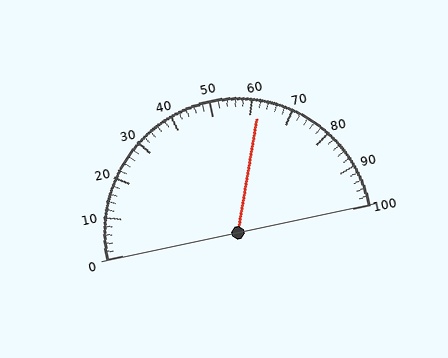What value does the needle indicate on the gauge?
The needle indicates approximately 62.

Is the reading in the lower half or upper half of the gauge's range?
The reading is in the upper half of the range (0 to 100).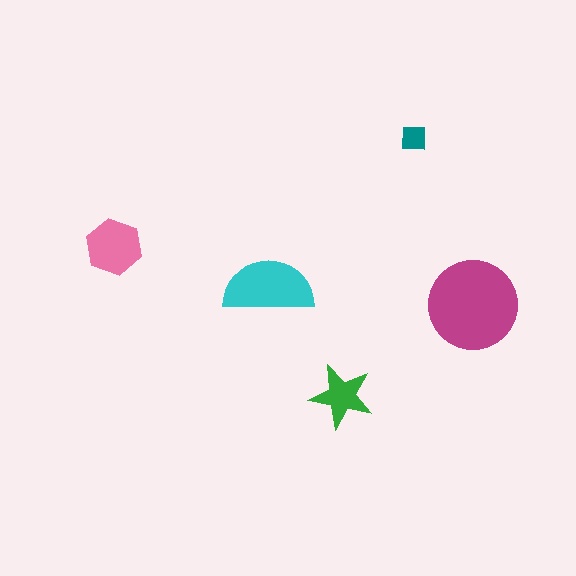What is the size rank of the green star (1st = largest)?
4th.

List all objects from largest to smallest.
The magenta circle, the cyan semicircle, the pink hexagon, the green star, the teal square.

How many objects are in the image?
There are 5 objects in the image.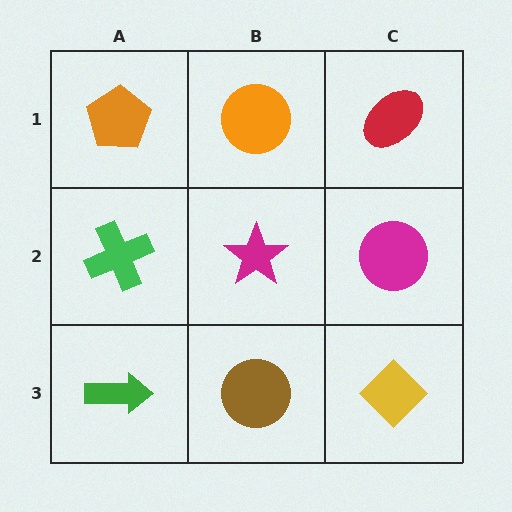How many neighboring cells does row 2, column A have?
3.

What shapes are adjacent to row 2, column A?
An orange pentagon (row 1, column A), a green arrow (row 3, column A), a magenta star (row 2, column B).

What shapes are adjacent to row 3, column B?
A magenta star (row 2, column B), a green arrow (row 3, column A), a yellow diamond (row 3, column C).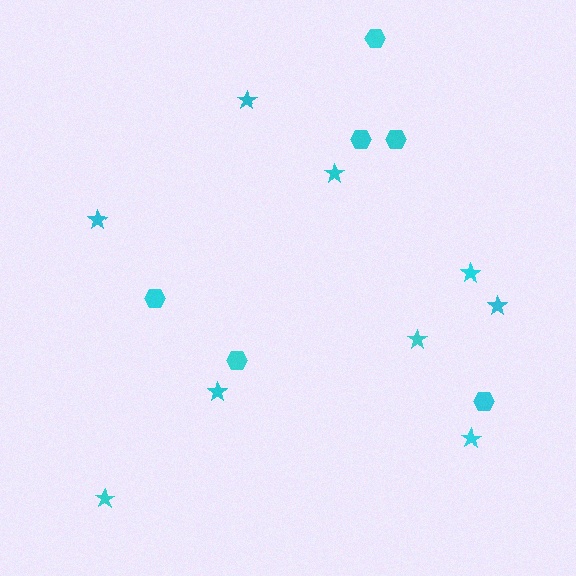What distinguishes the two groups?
There are 2 groups: one group of stars (9) and one group of hexagons (6).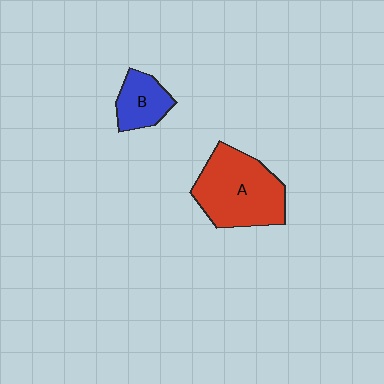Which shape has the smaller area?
Shape B (blue).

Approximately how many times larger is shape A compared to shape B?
Approximately 2.3 times.